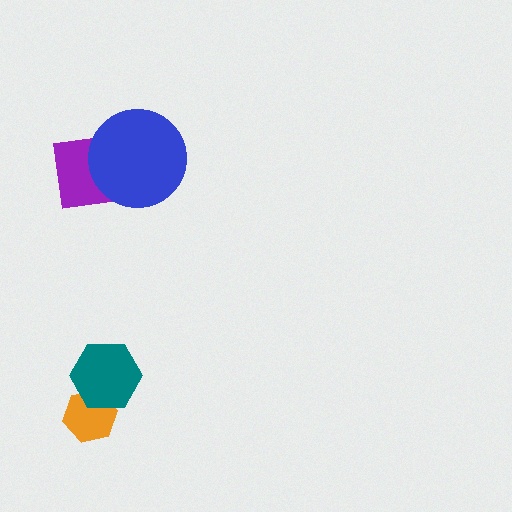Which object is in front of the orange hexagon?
The teal hexagon is in front of the orange hexagon.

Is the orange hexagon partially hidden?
Yes, it is partially covered by another shape.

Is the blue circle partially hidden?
No, no other shape covers it.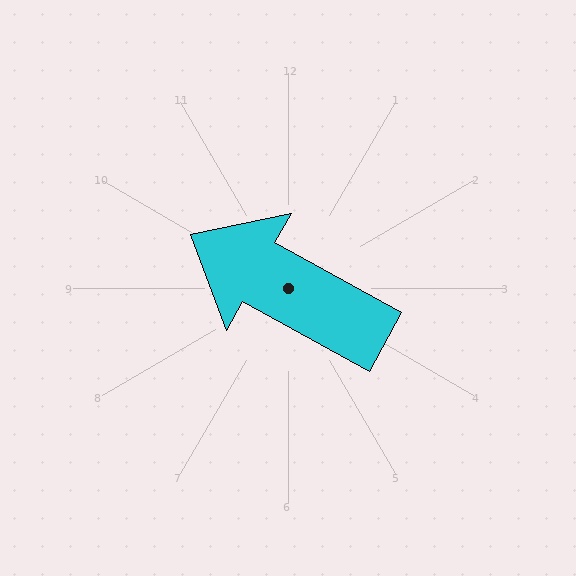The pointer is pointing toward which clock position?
Roughly 10 o'clock.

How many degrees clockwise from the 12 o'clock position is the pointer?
Approximately 299 degrees.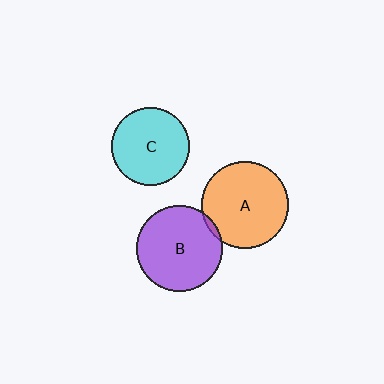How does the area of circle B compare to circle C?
Approximately 1.2 times.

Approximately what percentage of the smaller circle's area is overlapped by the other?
Approximately 5%.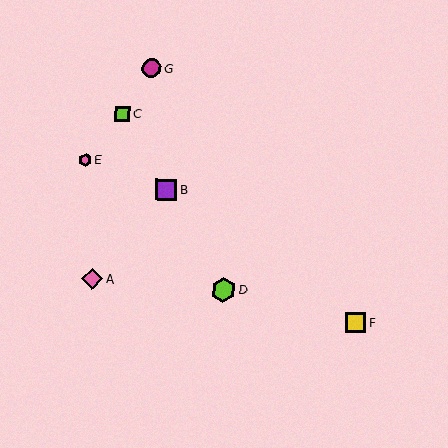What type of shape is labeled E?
Shape E is a pink hexagon.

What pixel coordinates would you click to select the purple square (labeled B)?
Click at (166, 189) to select the purple square B.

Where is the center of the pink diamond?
The center of the pink diamond is at (92, 279).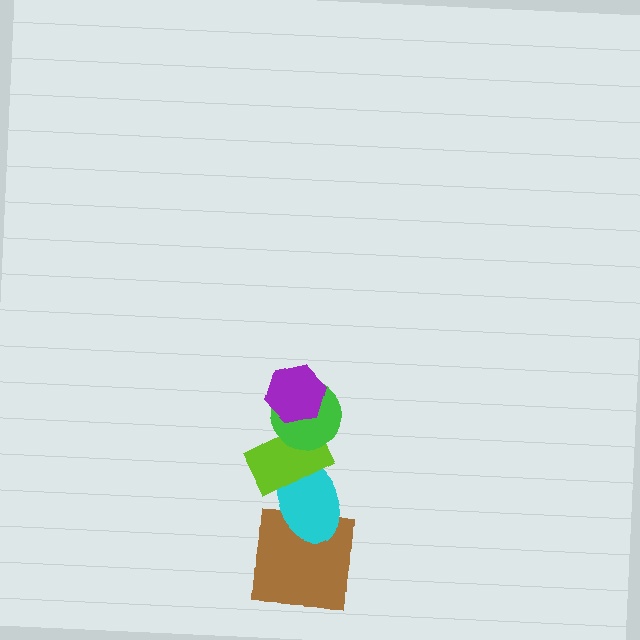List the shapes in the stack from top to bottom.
From top to bottom: the purple hexagon, the green circle, the lime rectangle, the cyan ellipse, the brown square.